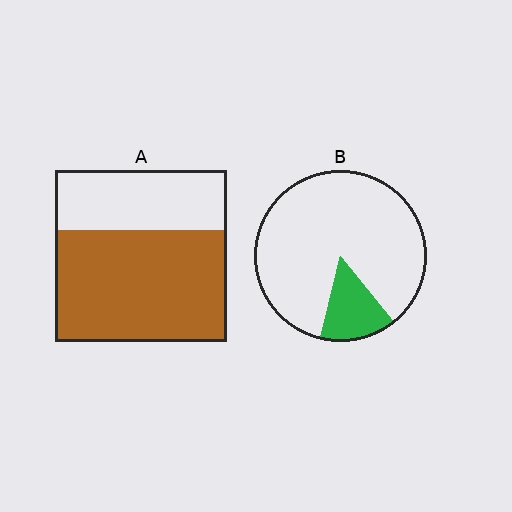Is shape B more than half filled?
No.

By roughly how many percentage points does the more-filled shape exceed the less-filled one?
By roughly 50 percentage points (A over B).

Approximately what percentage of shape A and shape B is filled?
A is approximately 65% and B is approximately 15%.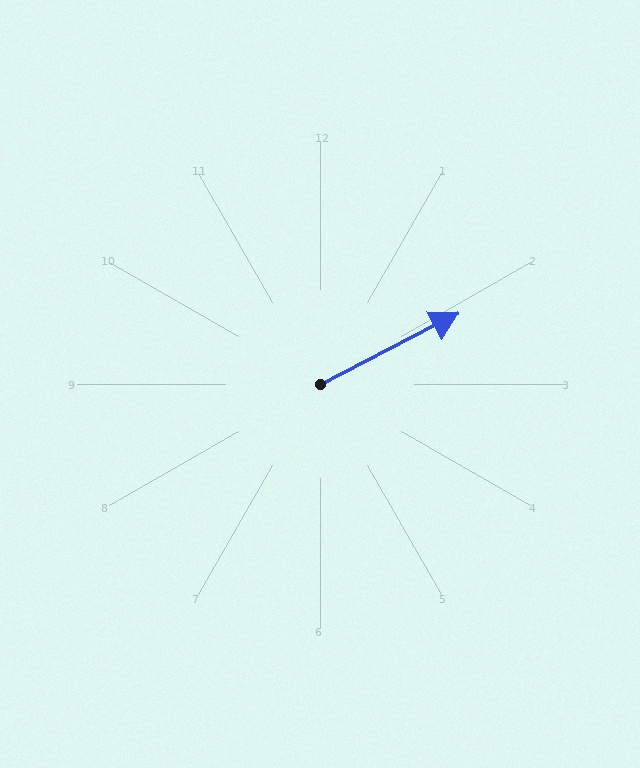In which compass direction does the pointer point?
Northeast.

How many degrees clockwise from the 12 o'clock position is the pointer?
Approximately 63 degrees.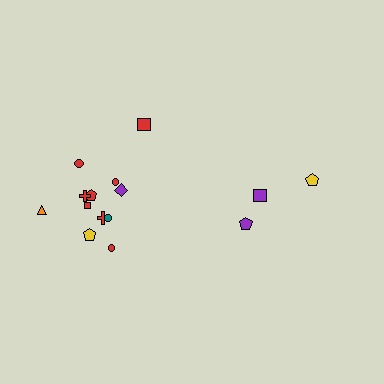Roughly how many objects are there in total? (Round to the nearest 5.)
Roughly 15 objects in total.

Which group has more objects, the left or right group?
The left group.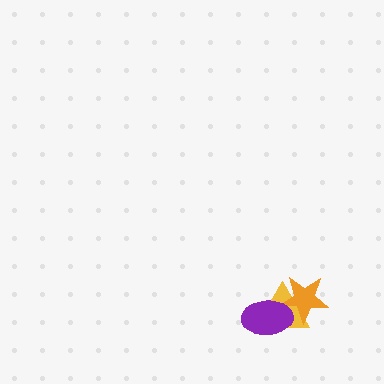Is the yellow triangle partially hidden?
Yes, it is partially covered by another shape.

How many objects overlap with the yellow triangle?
2 objects overlap with the yellow triangle.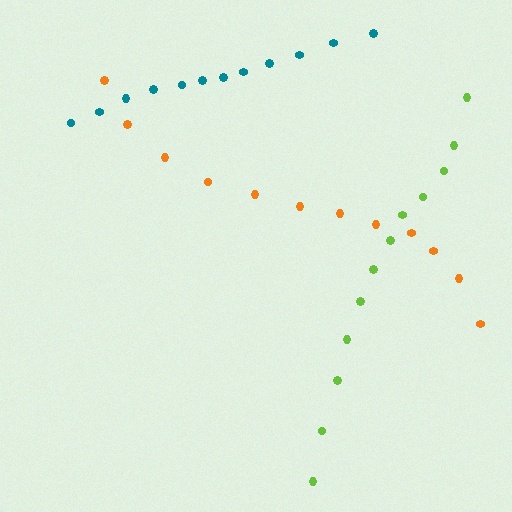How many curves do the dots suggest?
There are 3 distinct paths.